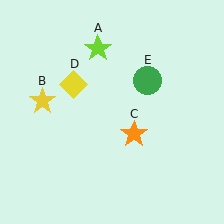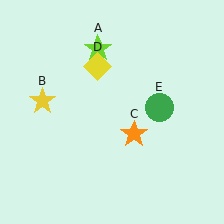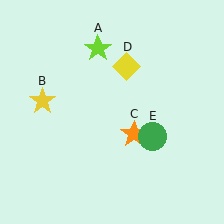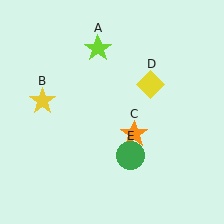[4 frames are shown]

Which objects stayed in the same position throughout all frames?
Lime star (object A) and yellow star (object B) and orange star (object C) remained stationary.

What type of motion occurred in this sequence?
The yellow diamond (object D), green circle (object E) rotated clockwise around the center of the scene.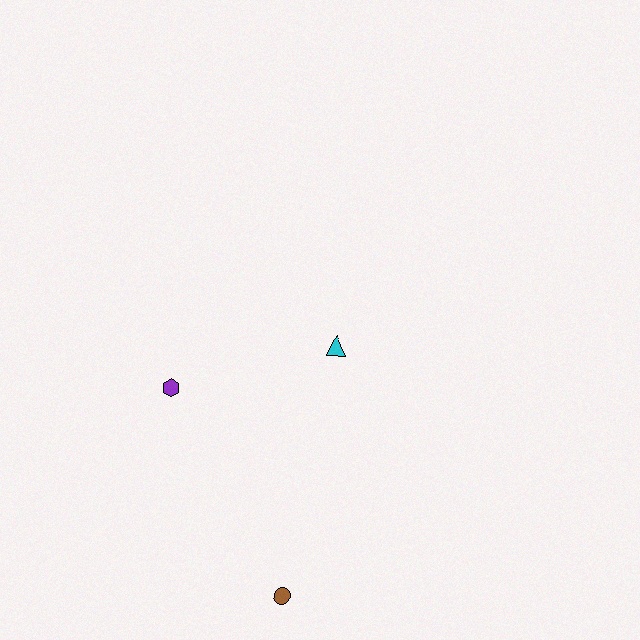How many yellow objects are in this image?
There are no yellow objects.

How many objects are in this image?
There are 3 objects.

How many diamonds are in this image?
There are no diamonds.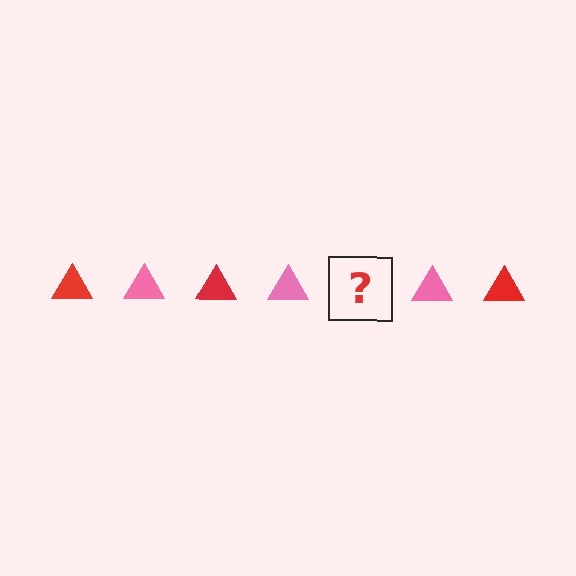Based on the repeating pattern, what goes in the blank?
The blank should be a red triangle.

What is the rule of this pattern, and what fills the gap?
The rule is that the pattern cycles through red, pink triangles. The gap should be filled with a red triangle.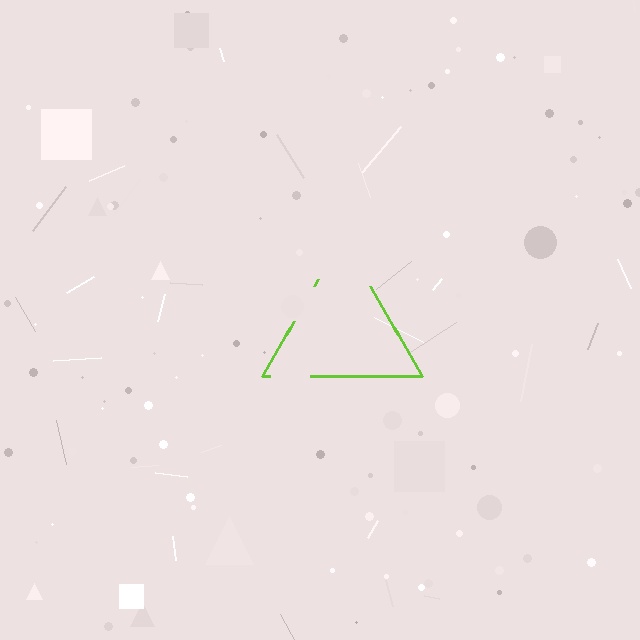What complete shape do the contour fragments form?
The contour fragments form a triangle.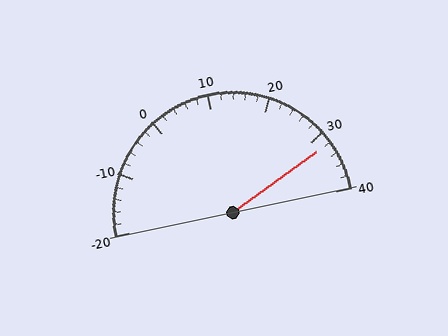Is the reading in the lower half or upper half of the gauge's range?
The reading is in the upper half of the range (-20 to 40).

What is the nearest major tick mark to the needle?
The nearest major tick mark is 30.